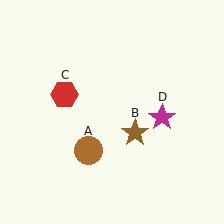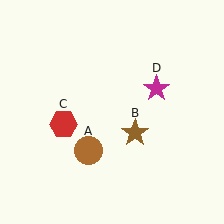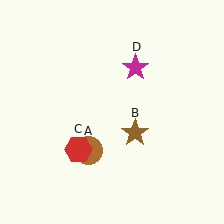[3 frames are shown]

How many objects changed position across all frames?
2 objects changed position: red hexagon (object C), magenta star (object D).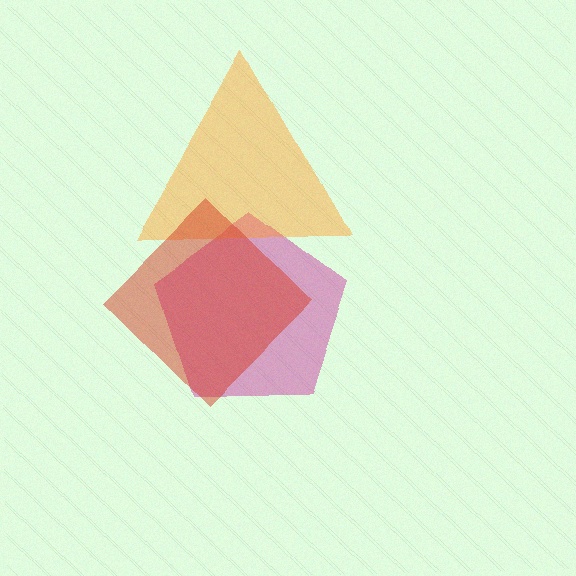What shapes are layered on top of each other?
The layered shapes are: a magenta pentagon, an orange triangle, a red diamond.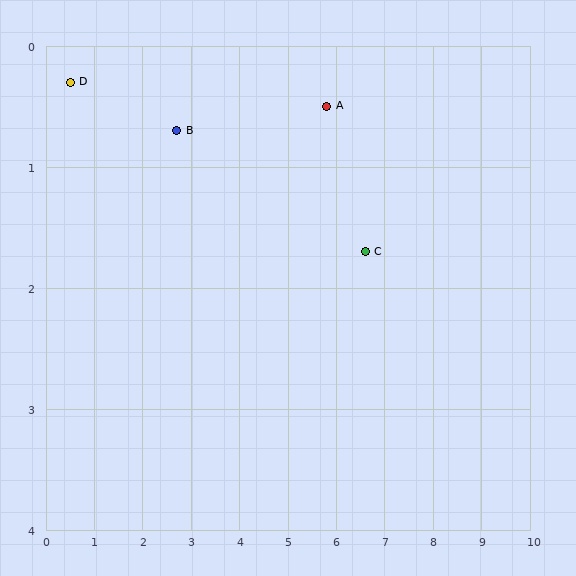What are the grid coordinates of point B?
Point B is at approximately (2.7, 0.7).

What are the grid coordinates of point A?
Point A is at approximately (5.8, 0.5).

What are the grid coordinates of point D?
Point D is at approximately (0.5, 0.3).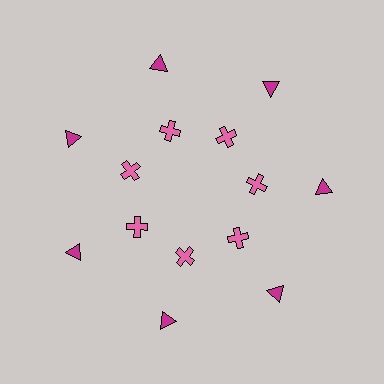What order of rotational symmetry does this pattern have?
This pattern has 7-fold rotational symmetry.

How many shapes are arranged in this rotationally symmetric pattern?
There are 14 shapes, arranged in 7 groups of 2.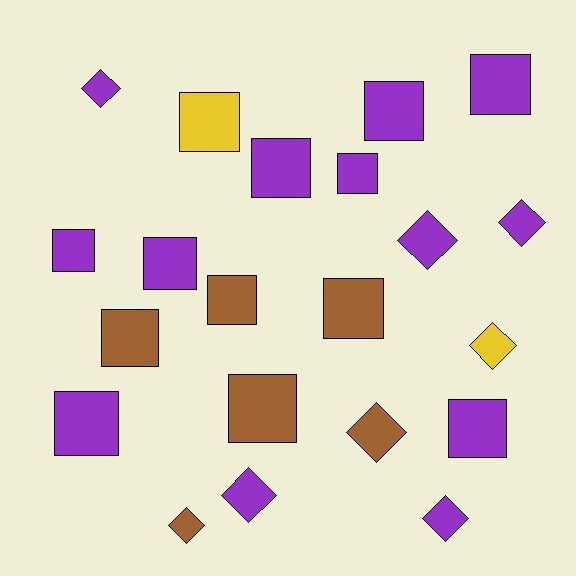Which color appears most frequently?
Purple, with 13 objects.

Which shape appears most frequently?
Square, with 13 objects.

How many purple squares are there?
There are 8 purple squares.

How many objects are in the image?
There are 21 objects.